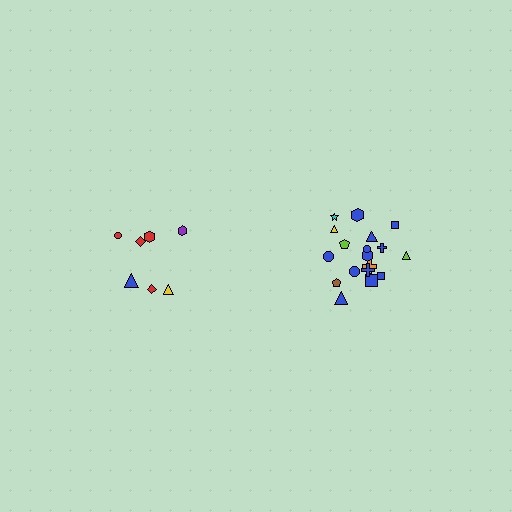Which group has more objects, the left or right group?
The right group.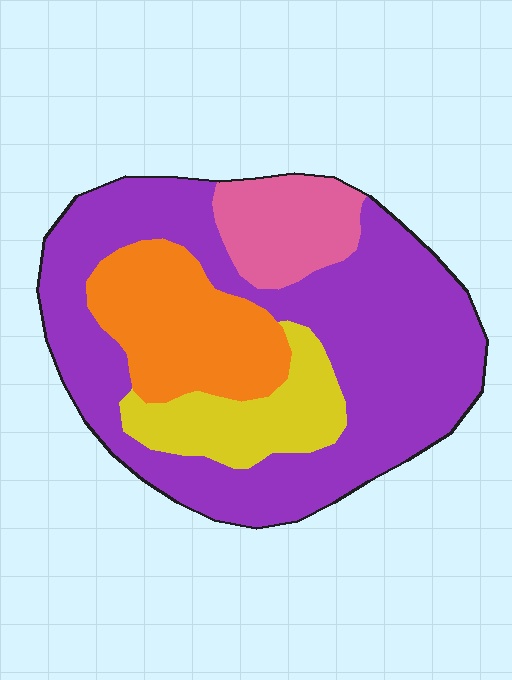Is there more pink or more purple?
Purple.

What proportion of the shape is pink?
Pink takes up about one tenth (1/10) of the shape.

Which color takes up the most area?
Purple, at roughly 55%.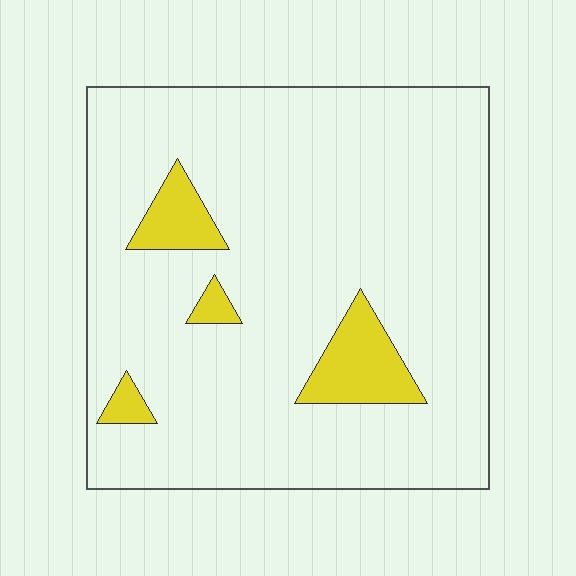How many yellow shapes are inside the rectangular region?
4.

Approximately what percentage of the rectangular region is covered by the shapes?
Approximately 10%.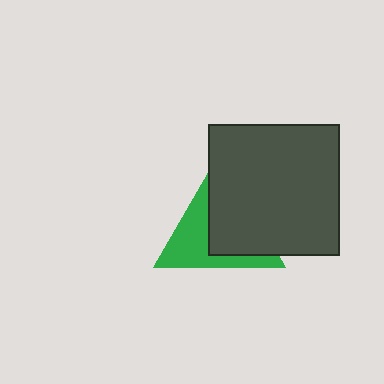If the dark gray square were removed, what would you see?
You would see the complete green triangle.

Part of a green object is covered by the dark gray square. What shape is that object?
It is a triangle.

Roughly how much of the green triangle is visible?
About half of it is visible (roughly 45%).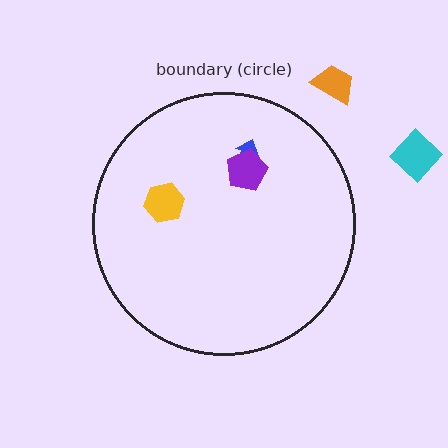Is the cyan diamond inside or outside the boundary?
Outside.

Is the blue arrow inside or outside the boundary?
Inside.